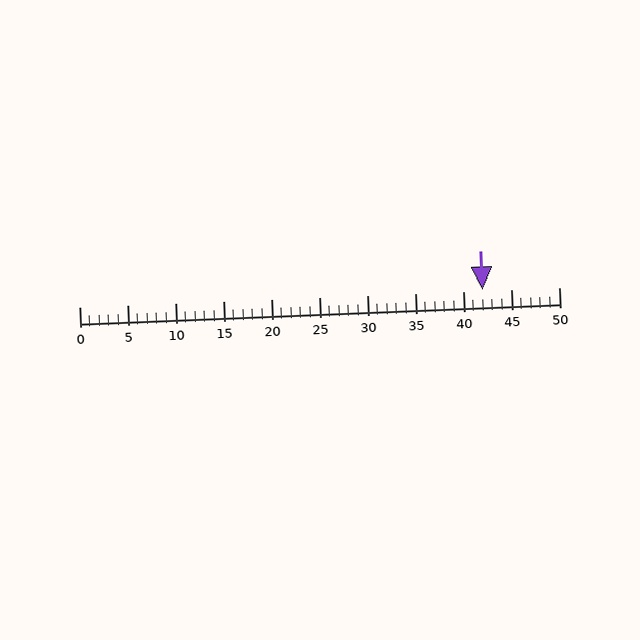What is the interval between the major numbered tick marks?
The major tick marks are spaced 5 units apart.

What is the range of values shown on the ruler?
The ruler shows values from 0 to 50.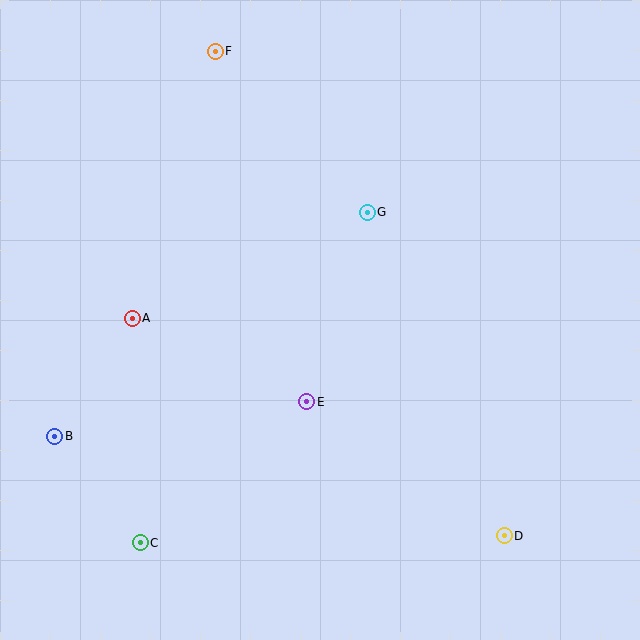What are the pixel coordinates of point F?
Point F is at (215, 51).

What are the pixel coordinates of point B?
Point B is at (55, 436).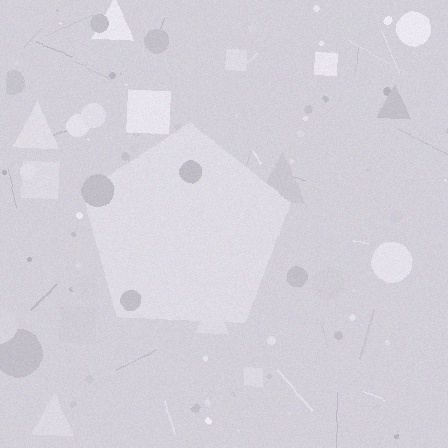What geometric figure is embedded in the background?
A pentagon is embedded in the background.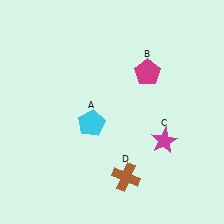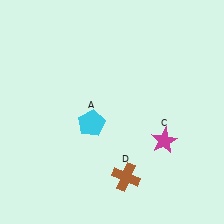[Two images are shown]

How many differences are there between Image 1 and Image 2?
There is 1 difference between the two images.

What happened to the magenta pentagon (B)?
The magenta pentagon (B) was removed in Image 2. It was in the top-right area of Image 1.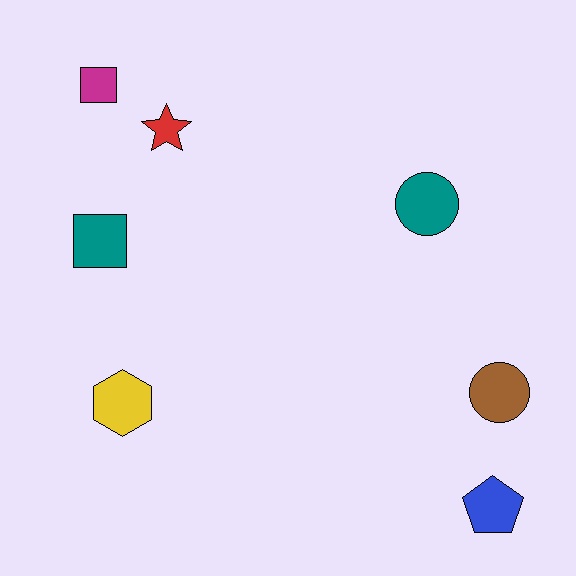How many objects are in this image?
There are 7 objects.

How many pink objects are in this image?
There are no pink objects.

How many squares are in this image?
There are 2 squares.